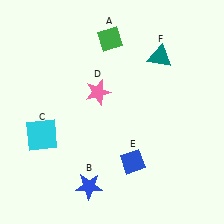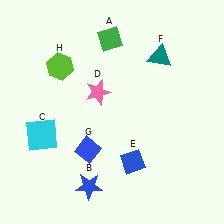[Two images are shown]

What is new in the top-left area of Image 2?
A lime hexagon (H) was added in the top-left area of Image 2.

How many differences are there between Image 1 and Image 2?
There are 2 differences between the two images.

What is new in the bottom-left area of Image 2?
A blue diamond (G) was added in the bottom-left area of Image 2.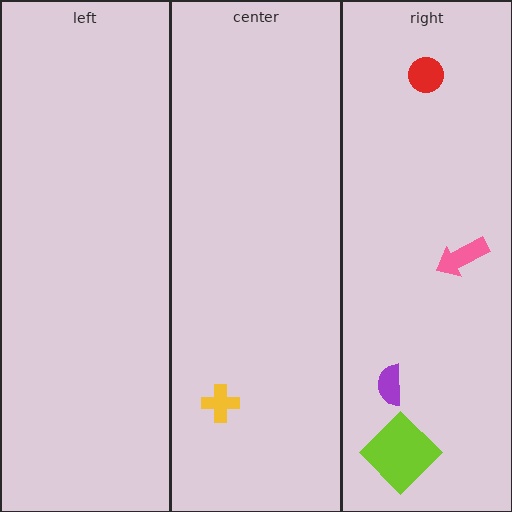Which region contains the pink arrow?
The right region.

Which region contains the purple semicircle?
The right region.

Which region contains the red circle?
The right region.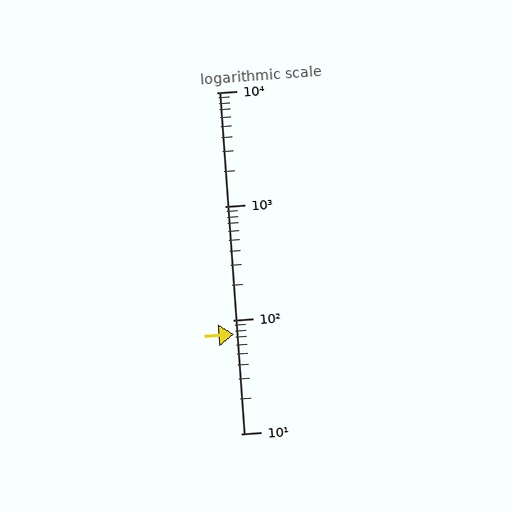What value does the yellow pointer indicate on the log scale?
The pointer indicates approximately 74.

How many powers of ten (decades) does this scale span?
The scale spans 3 decades, from 10 to 10000.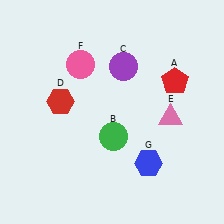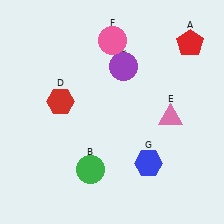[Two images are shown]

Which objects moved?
The objects that moved are: the red pentagon (A), the green circle (B), the pink circle (F).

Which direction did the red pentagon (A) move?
The red pentagon (A) moved up.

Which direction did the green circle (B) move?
The green circle (B) moved down.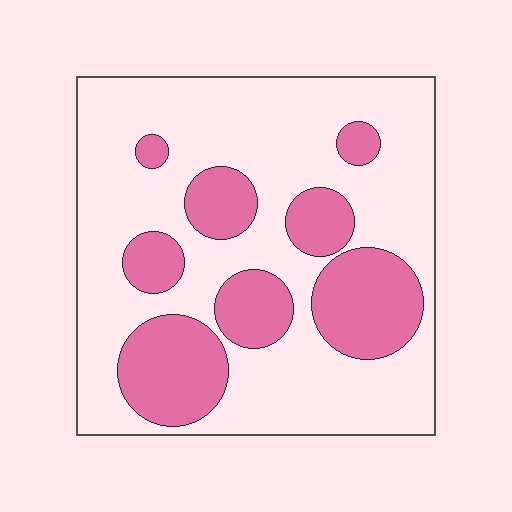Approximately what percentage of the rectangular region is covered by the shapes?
Approximately 30%.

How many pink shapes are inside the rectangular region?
8.